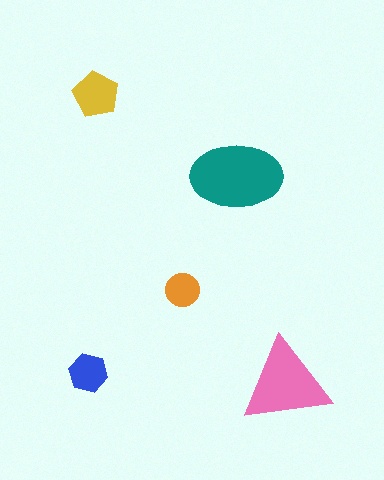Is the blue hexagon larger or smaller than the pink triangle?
Smaller.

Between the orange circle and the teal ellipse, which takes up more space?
The teal ellipse.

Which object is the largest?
The teal ellipse.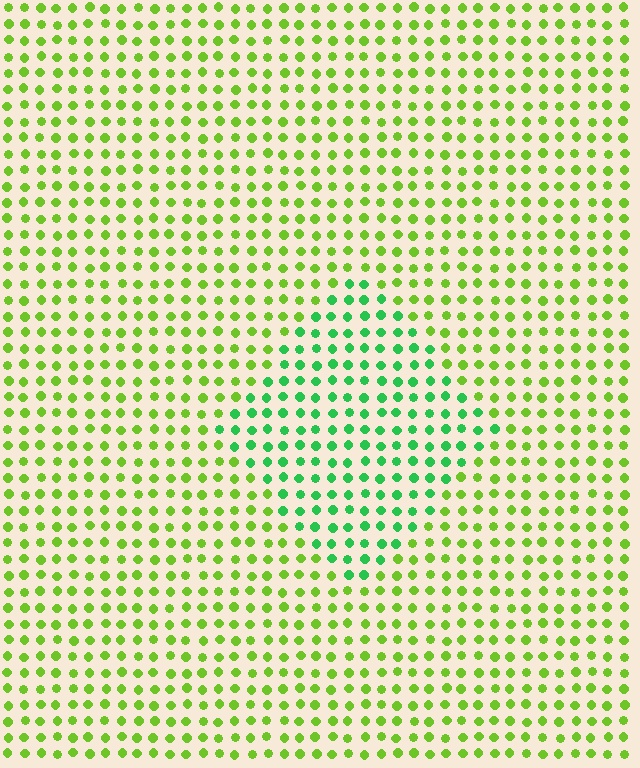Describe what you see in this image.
The image is filled with small lime elements in a uniform arrangement. A diamond-shaped region is visible where the elements are tinted to a slightly different hue, forming a subtle color boundary.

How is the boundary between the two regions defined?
The boundary is defined purely by a slight shift in hue (about 42 degrees). Spacing, size, and orientation are identical on both sides.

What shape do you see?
I see a diamond.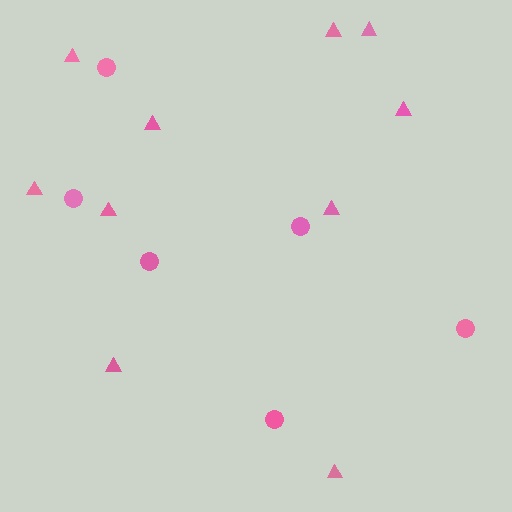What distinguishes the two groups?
There are 2 groups: one group of circles (6) and one group of triangles (10).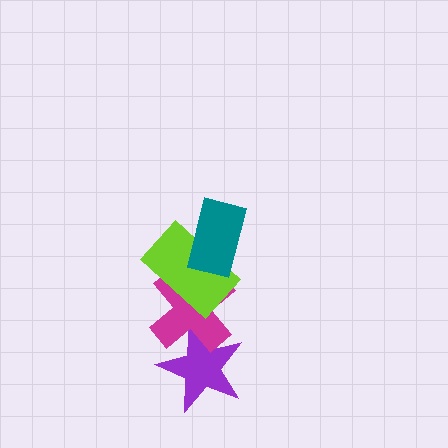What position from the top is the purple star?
The purple star is 4th from the top.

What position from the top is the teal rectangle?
The teal rectangle is 1st from the top.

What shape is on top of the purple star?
The magenta cross is on top of the purple star.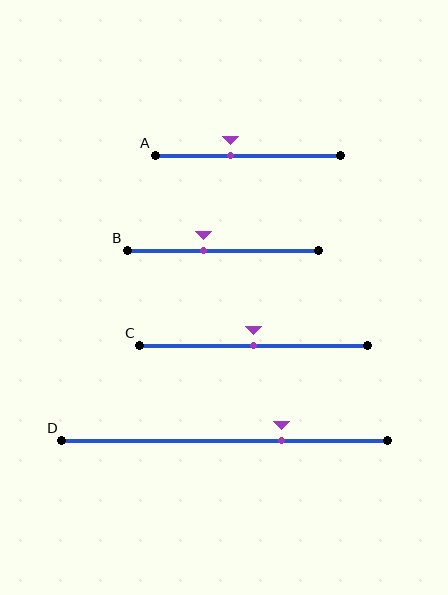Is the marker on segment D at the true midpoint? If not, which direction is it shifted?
No, the marker on segment D is shifted to the right by about 18% of the segment length.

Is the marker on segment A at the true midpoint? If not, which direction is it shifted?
No, the marker on segment A is shifted to the left by about 9% of the segment length.